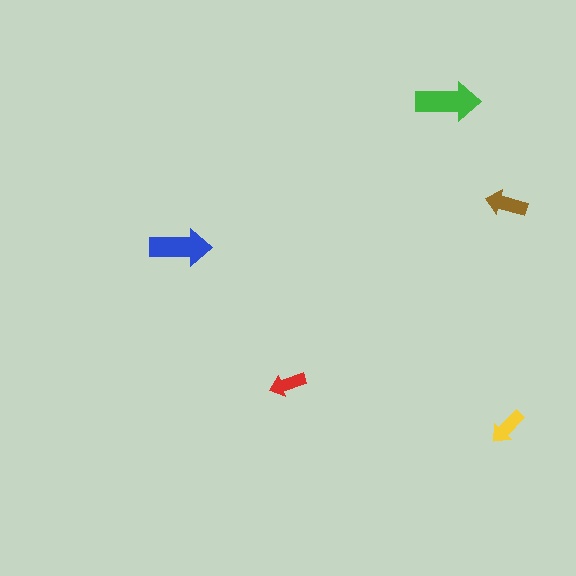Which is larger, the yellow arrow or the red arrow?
The yellow one.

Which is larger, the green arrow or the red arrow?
The green one.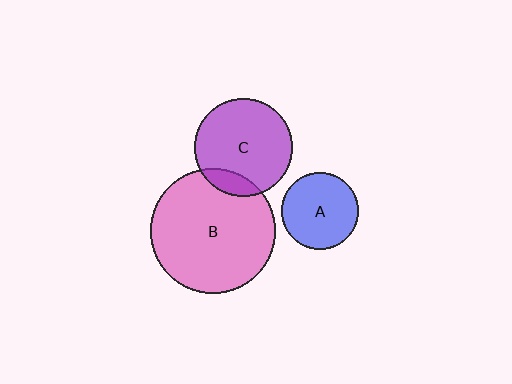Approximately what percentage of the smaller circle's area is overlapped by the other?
Approximately 15%.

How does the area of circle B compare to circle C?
Approximately 1.6 times.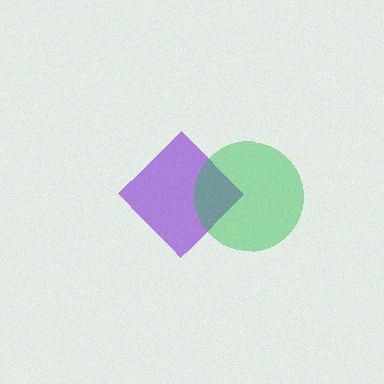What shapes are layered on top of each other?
The layered shapes are: a purple diamond, a green circle.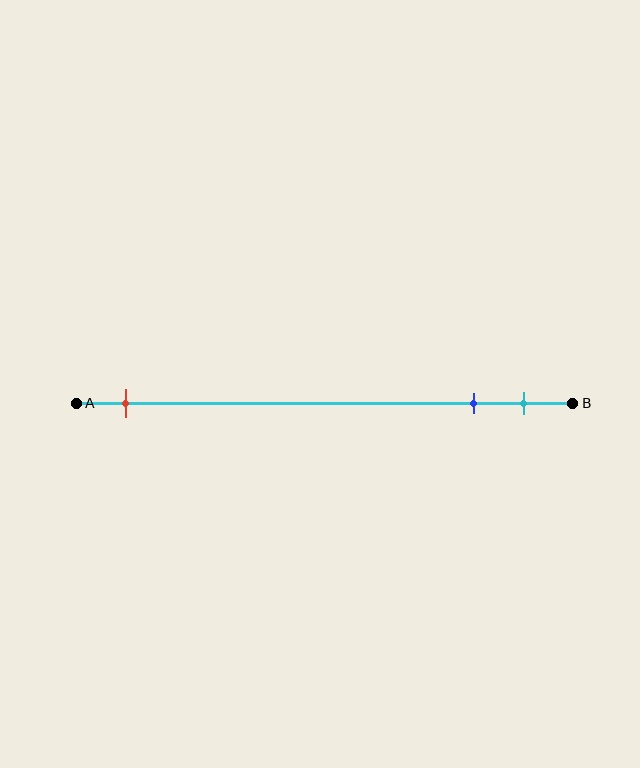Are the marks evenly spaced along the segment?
No, the marks are not evenly spaced.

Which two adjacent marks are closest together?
The blue and cyan marks are the closest adjacent pair.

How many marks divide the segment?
There are 3 marks dividing the segment.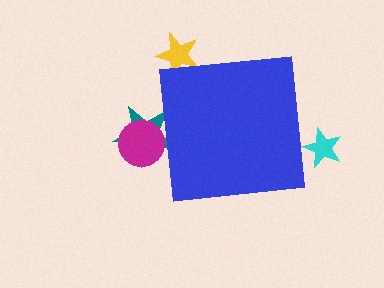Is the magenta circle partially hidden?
Yes, the magenta circle is partially hidden behind the blue square.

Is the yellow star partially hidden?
Yes, the yellow star is partially hidden behind the blue square.